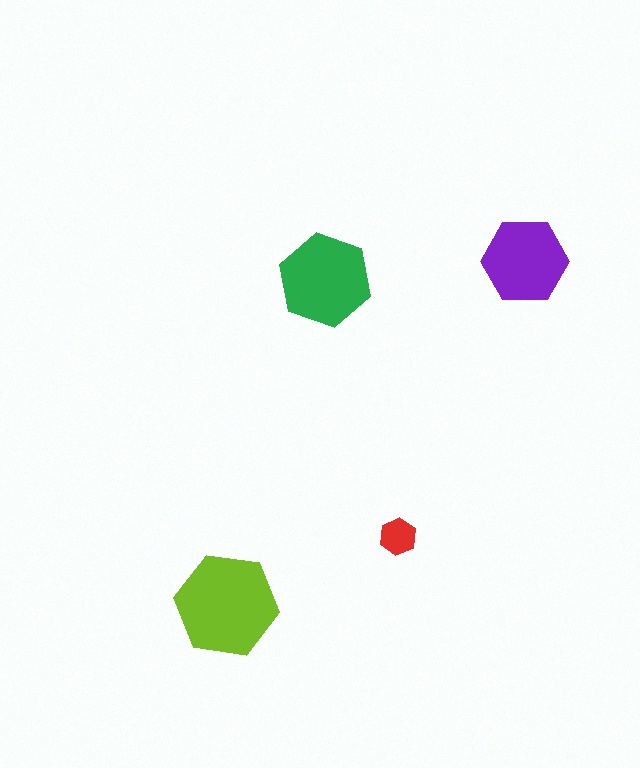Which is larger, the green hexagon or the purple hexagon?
The green one.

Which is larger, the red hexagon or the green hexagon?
The green one.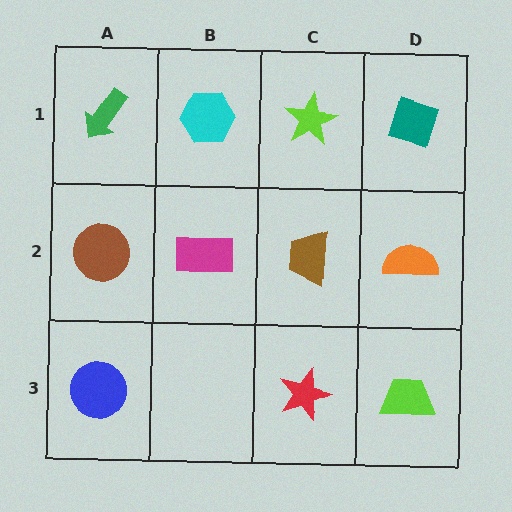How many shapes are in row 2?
4 shapes.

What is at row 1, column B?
A cyan hexagon.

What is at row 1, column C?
A lime star.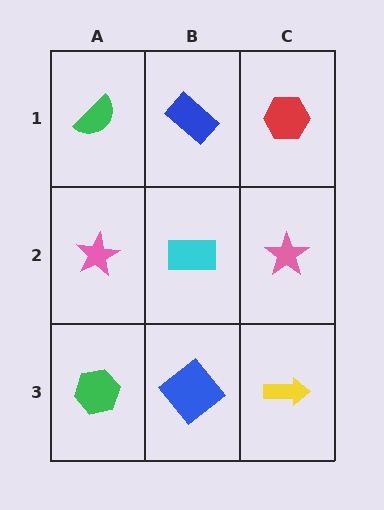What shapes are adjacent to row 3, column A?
A pink star (row 2, column A), a blue diamond (row 3, column B).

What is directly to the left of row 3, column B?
A green hexagon.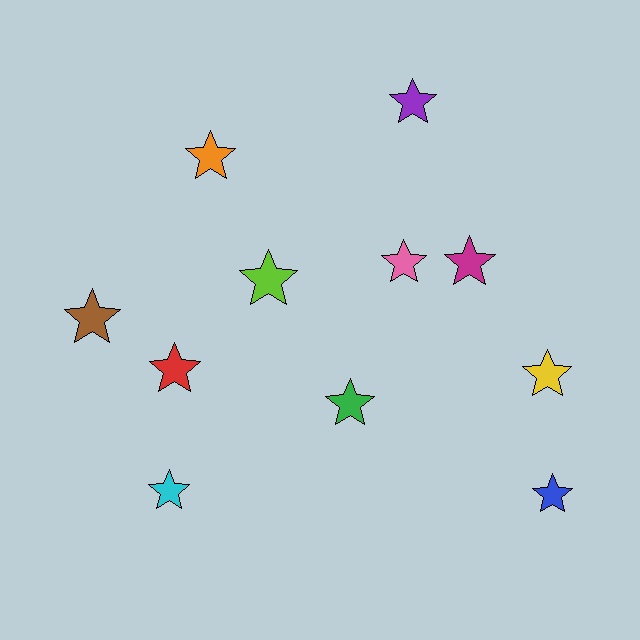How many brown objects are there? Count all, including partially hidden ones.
There is 1 brown object.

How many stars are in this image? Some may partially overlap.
There are 11 stars.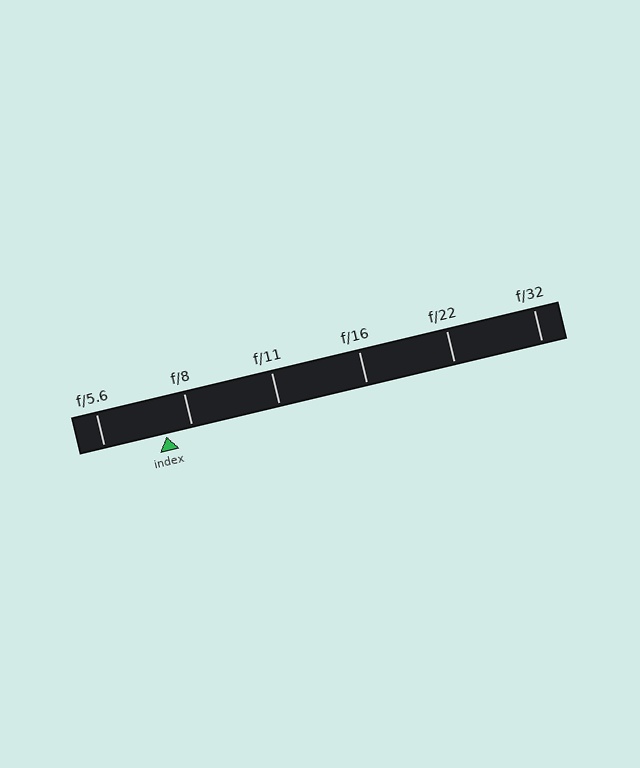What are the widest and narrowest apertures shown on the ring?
The widest aperture shown is f/5.6 and the narrowest is f/32.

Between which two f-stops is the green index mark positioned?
The index mark is between f/5.6 and f/8.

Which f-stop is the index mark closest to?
The index mark is closest to f/8.